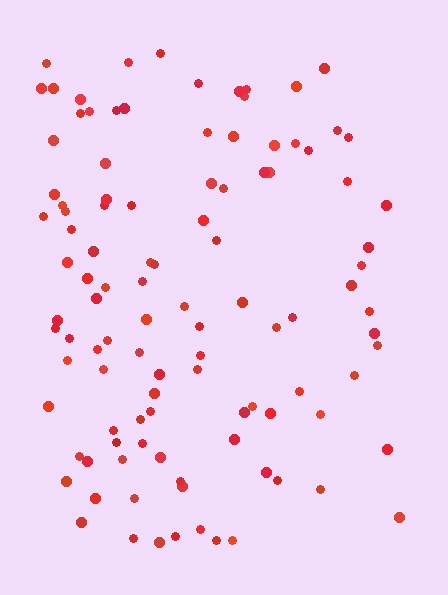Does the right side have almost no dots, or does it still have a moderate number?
Still a moderate number, just noticeably fewer than the left.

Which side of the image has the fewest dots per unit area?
The right.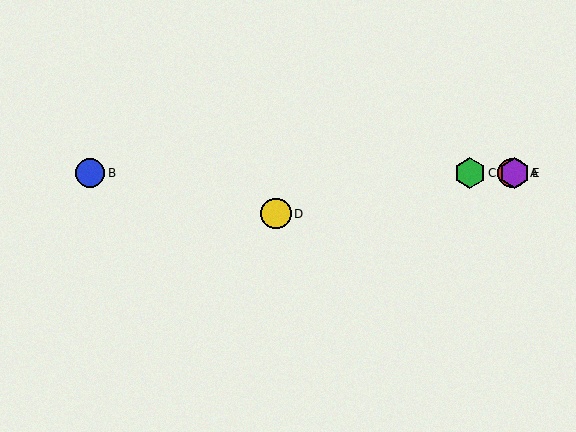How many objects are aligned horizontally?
4 objects (A, B, C, E) are aligned horizontally.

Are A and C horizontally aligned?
Yes, both are at y≈173.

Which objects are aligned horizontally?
Objects A, B, C, E are aligned horizontally.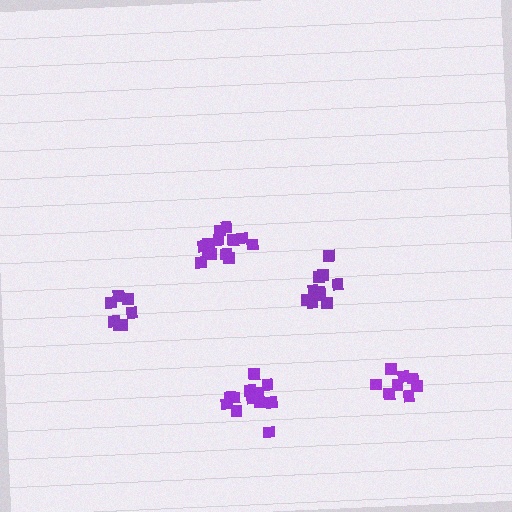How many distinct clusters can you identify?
There are 5 distinct clusters.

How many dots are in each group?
Group 1: 13 dots, Group 2: 12 dots, Group 3: 8 dots, Group 4: 7 dots, Group 5: 11 dots (51 total).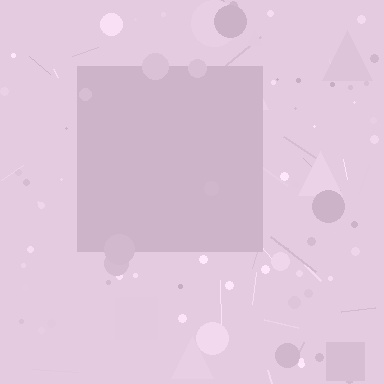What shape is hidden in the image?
A square is hidden in the image.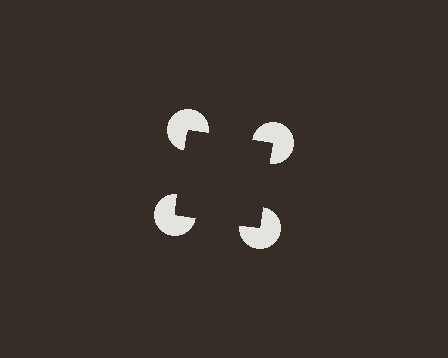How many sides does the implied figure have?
4 sides.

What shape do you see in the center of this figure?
An illusory square — its edges are inferred from the aligned wedge cuts in the pac-man discs, not physically drawn.